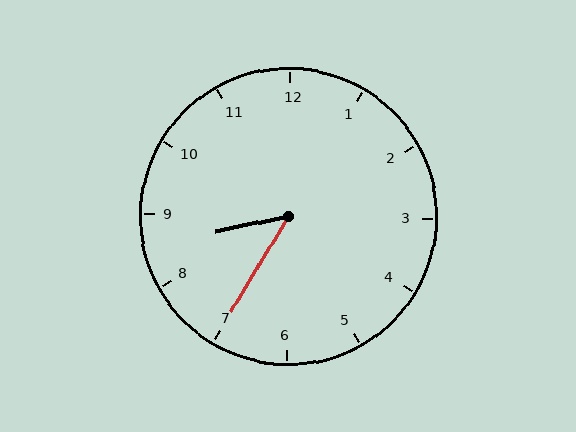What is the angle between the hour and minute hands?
Approximately 48 degrees.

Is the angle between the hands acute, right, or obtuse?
It is acute.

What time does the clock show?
8:35.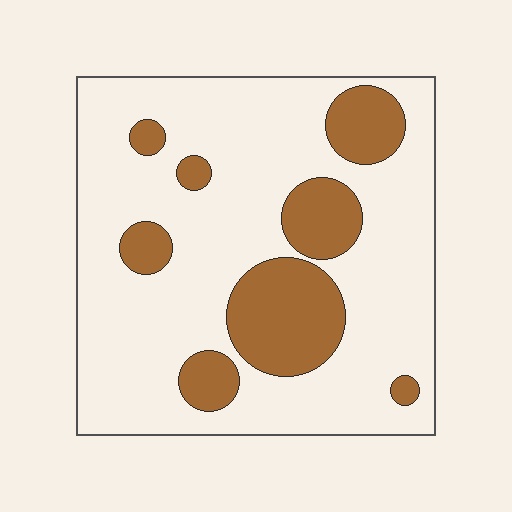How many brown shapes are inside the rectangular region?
8.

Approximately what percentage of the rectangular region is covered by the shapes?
Approximately 25%.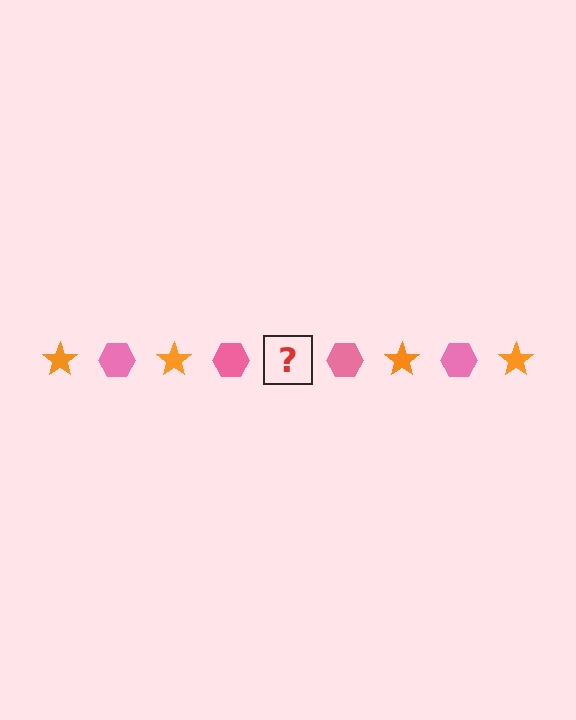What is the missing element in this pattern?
The missing element is an orange star.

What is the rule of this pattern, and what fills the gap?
The rule is that the pattern alternates between orange star and pink hexagon. The gap should be filled with an orange star.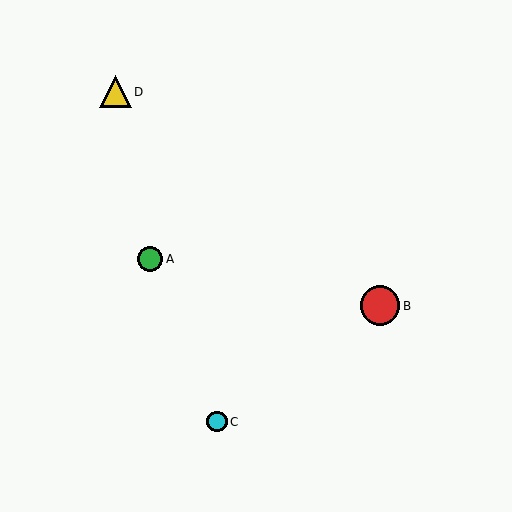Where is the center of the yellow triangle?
The center of the yellow triangle is at (115, 92).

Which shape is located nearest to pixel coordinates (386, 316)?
The red circle (labeled B) at (380, 306) is nearest to that location.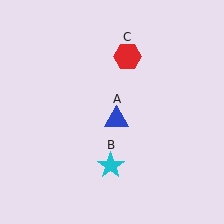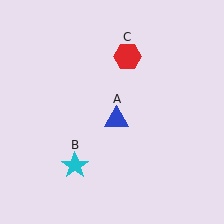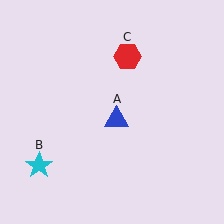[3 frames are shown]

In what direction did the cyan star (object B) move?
The cyan star (object B) moved left.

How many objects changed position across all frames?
1 object changed position: cyan star (object B).